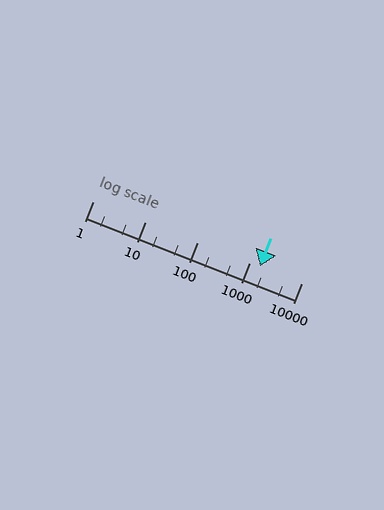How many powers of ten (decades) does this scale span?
The scale spans 4 decades, from 1 to 10000.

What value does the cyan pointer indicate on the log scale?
The pointer indicates approximately 1600.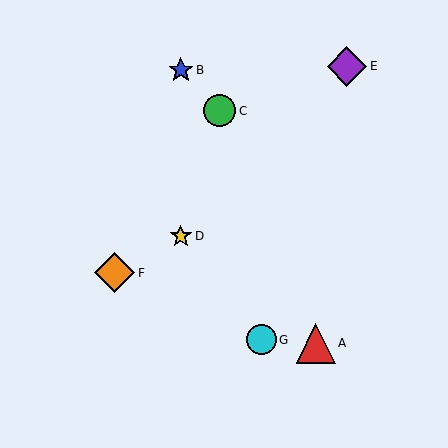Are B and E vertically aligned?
No, B is at x≈180 and E is at x≈346.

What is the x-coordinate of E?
Object E is at x≈346.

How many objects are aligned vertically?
2 objects (B, D) are aligned vertically.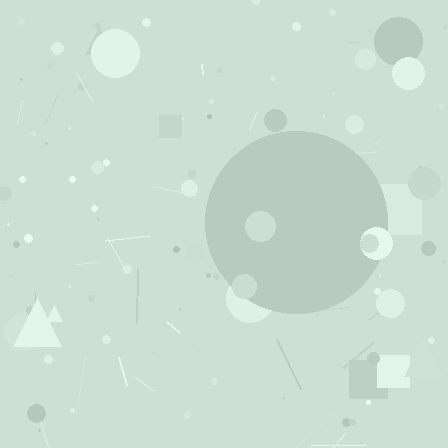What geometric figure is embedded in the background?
A circle is embedded in the background.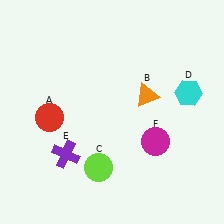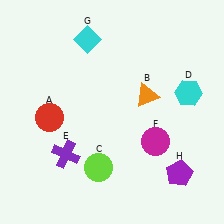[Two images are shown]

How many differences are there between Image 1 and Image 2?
There are 2 differences between the two images.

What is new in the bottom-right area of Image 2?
A purple pentagon (H) was added in the bottom-right area of Image 2.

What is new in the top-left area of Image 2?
A cyan diamond (G) was added in the top-left area of Image 2.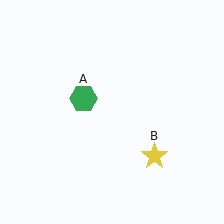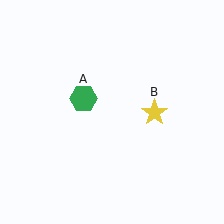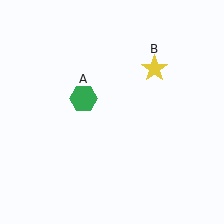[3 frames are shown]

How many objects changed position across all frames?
1 object changed position: yellow star (object B).